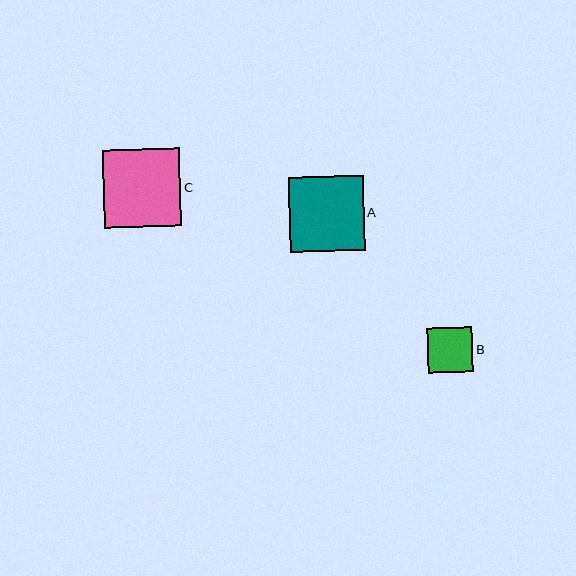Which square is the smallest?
Square B is the smallest with a size of approximately 45 pixels.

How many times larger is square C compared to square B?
Square C is approximately 1.7 times the size of square B.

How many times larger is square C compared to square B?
Square C is approximately 1.7 times the size of square B.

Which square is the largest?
Square C is the largest with a size of approximately 78 pixels.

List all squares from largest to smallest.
From largest to smallest: C, A, B.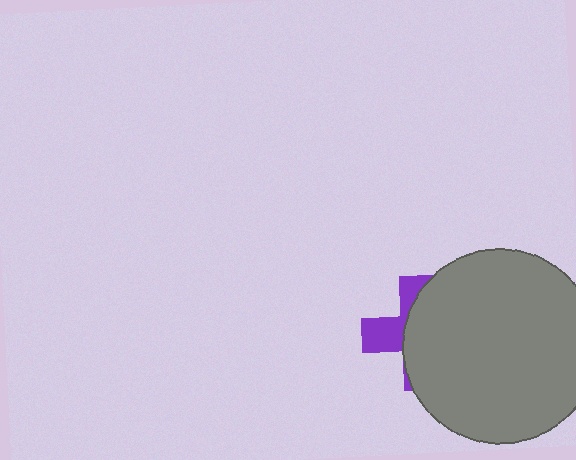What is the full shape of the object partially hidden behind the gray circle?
The partially hidden object is a purple cross.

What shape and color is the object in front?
The object in front is a gray circle.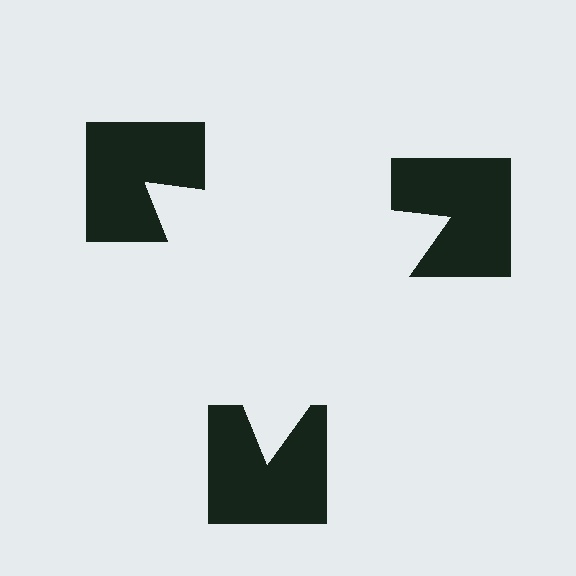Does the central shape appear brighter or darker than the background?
It typically appears slightly brighter than the background, even though no actual brightness change is drawn.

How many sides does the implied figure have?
3 sides.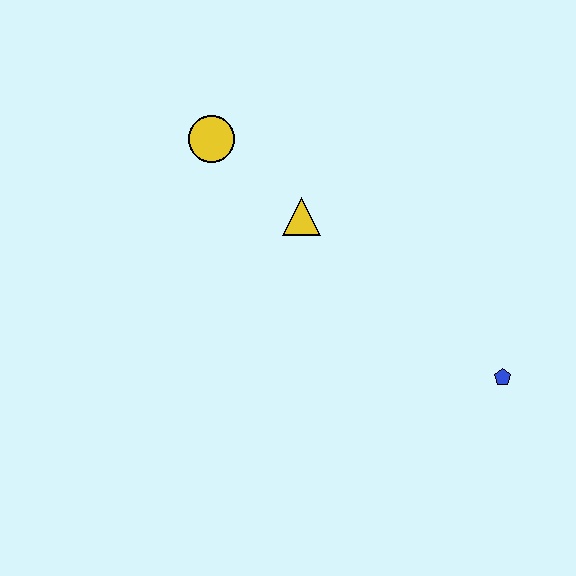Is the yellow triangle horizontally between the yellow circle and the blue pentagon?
Yes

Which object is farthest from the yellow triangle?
The blue pentagon is farthest from the yellow triangle.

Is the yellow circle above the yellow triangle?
Yes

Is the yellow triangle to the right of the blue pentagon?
No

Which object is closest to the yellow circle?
The yellow triangle is closest to the yellow circle.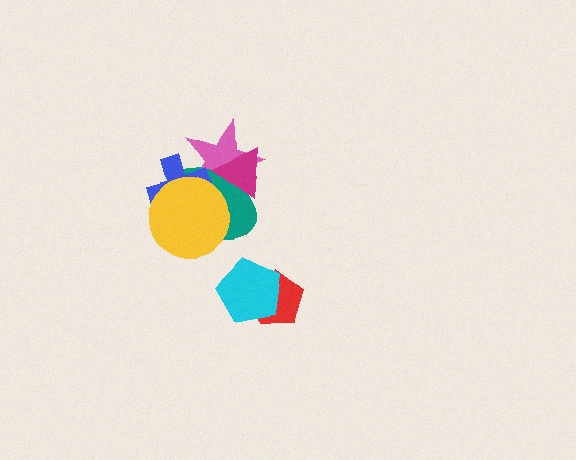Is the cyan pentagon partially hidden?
No, no other shape covers it.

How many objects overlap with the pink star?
4 objects overlap with the pink star.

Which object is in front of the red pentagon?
The cyan pentagon is in front of the red pentagon.